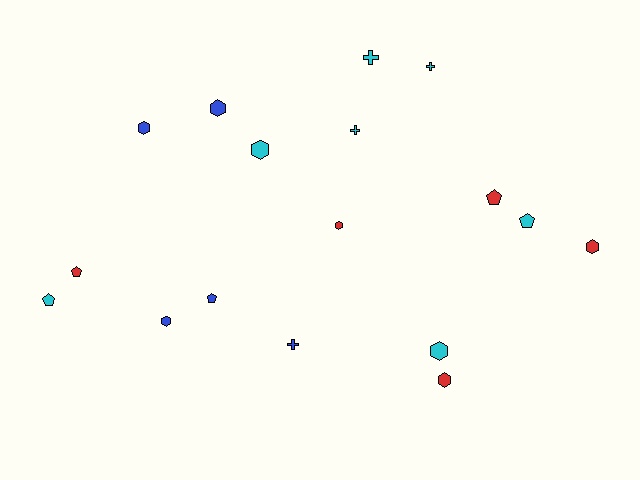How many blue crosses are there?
There is 1 blue cross.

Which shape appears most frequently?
Hexagon, with 8 objects.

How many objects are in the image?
There are 17 objects.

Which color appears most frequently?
Cyan, with 7 objects.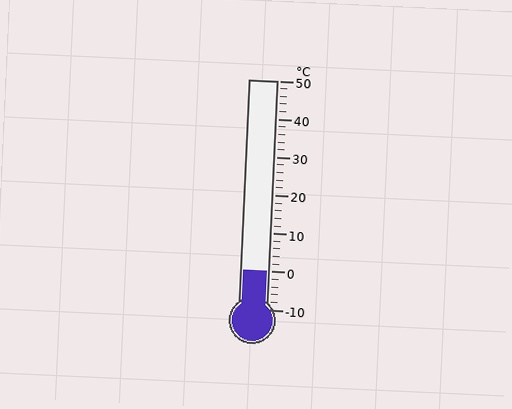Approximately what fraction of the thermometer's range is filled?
The thermometer is filled to approximately 15% of its range.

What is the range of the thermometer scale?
The thermometer scale ranges from -10°C to 50°C.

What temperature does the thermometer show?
The thermometer shows approximately 0°C.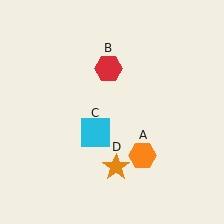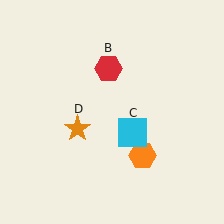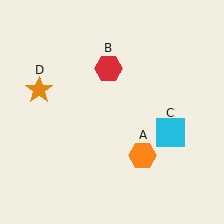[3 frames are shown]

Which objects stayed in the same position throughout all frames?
Orange hexagon (object A) and red hexagon (object B) remained stationary.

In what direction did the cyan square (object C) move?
The cyan square (object C) moved right.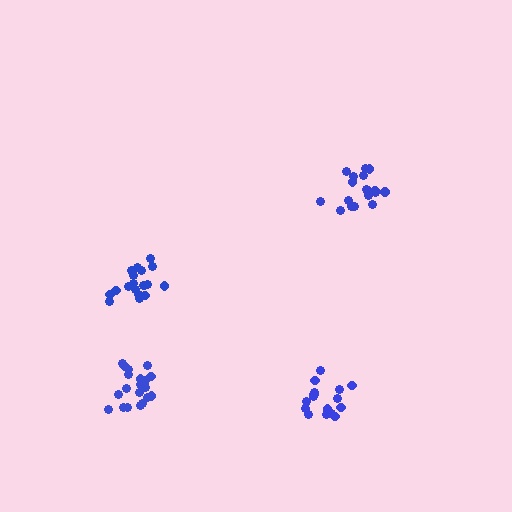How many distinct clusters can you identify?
There are 4 distinct clusters.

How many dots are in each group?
Group 1: 16 dots, Group 2: 18 dots, Group 3: 19 dots, Group 4: 20 dots (73 total).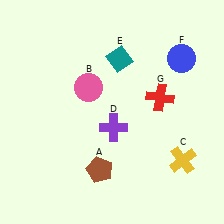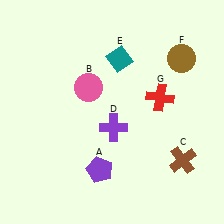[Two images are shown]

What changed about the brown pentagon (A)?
In Image 1, A is brown. In Image 2, it changed to purple.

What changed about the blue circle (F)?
In Image 1, F is blue. In Image 2, it changed to brown.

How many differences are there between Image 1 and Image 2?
There are 3 differences between the two images.